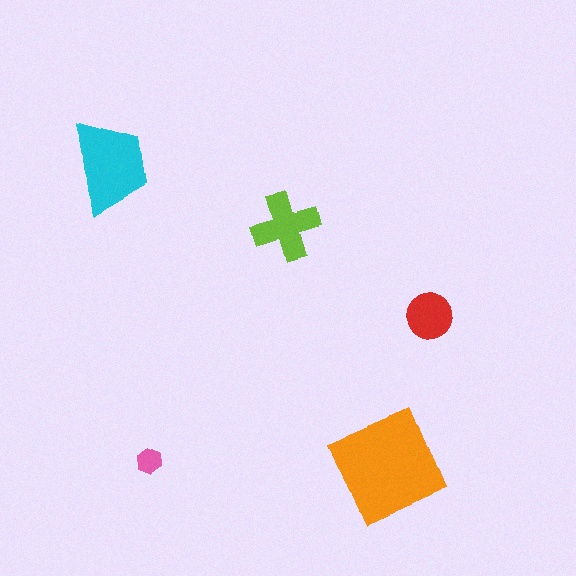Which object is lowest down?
The orange diamond is bottommost.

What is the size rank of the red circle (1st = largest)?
4th.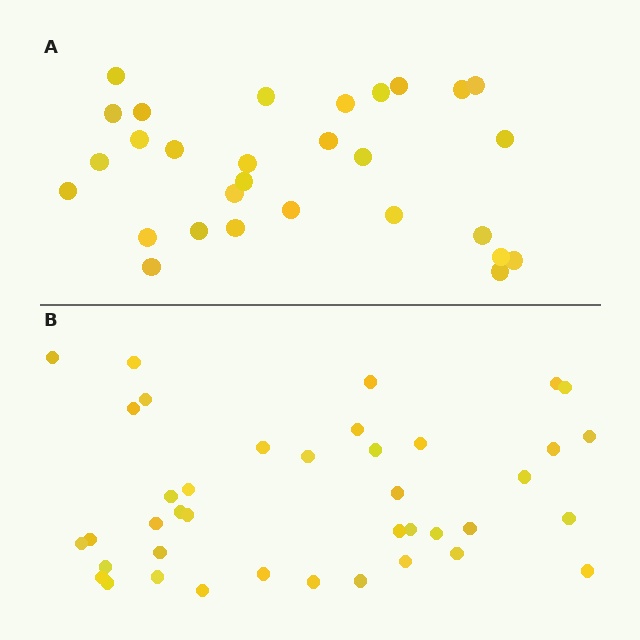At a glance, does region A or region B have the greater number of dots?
Region B (the bottom region) has more dots.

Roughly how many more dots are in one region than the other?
Region B has roughly 12 or so more dots than region A.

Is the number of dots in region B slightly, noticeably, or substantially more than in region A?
Region B has noticeably more, but not dramatically so. The ratio is roughly 1.4 to 1.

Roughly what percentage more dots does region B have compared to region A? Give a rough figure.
About 40% more.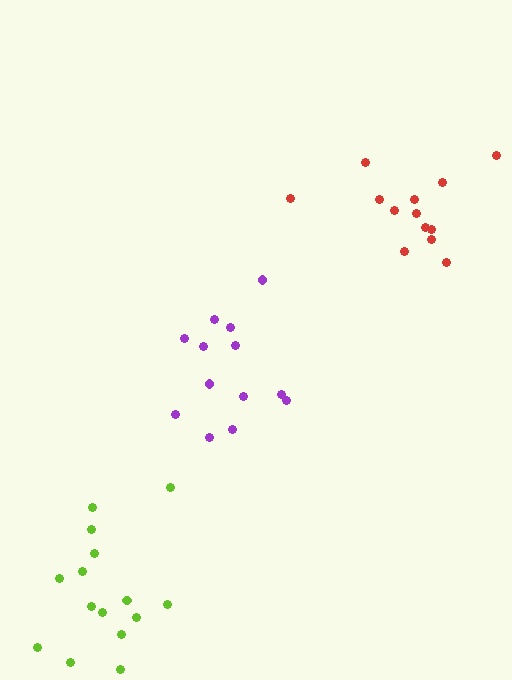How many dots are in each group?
Group 1: 15 dots, Group 2: 13 dots, Group 3: 13 dots (41 total).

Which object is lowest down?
The lime cluster is bottommost.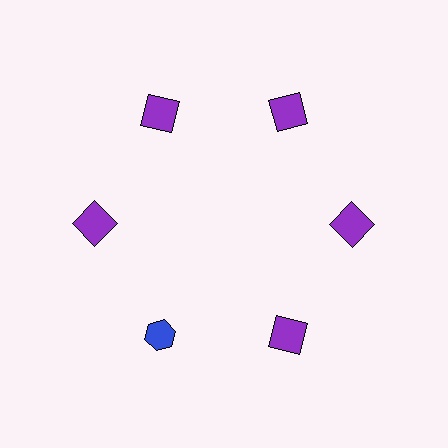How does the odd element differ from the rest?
It differs in both color (blue instead of purple) and shape (hexagon instead of square).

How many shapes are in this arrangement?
There are 6 shapes arranged in a ring pattern.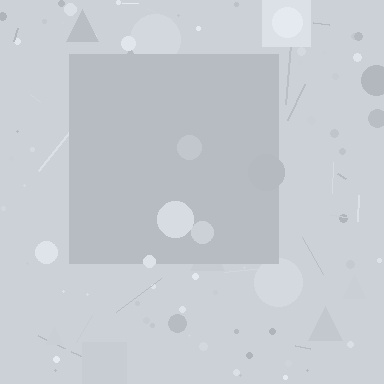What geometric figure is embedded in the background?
A square is embedded in the background.